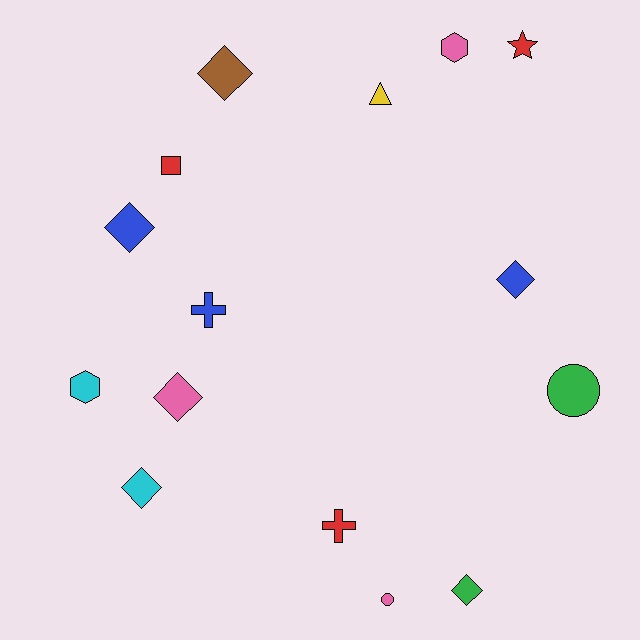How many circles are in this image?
There are 2 circles.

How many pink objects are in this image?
There are 3 pink objects.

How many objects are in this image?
There are 15 objects.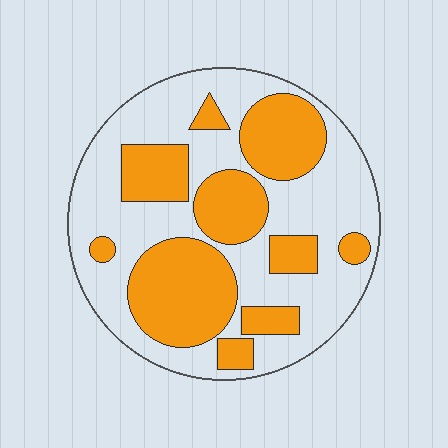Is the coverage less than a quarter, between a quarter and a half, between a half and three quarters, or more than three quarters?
Between a quarter and a half.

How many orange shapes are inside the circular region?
10.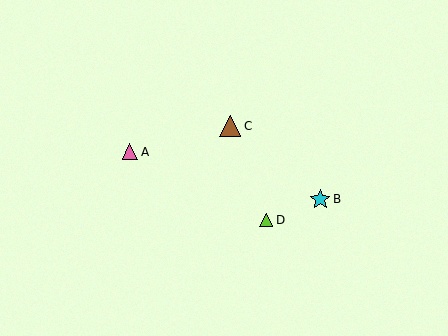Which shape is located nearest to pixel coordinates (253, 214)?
The lime triangle (labeled D) at (266, 220) is nearest to that location.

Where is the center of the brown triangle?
The center of the brown triangle is at (230, 126).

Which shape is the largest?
The brown triangle (labeled C) is the largest.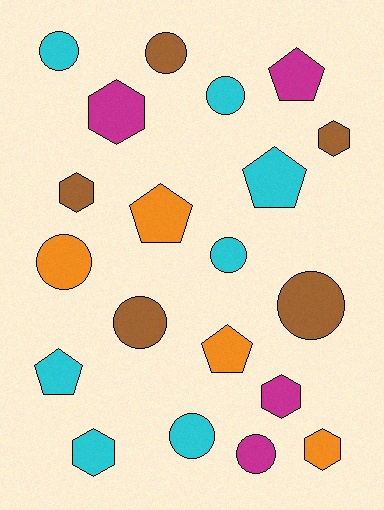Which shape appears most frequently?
Circle, with 9 objects.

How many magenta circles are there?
There is 1 magenta circle.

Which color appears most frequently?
Cyan, with 7 objects.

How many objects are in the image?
There are 20 objects.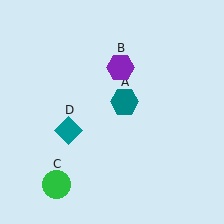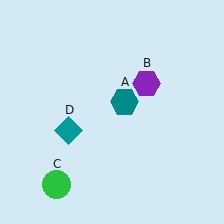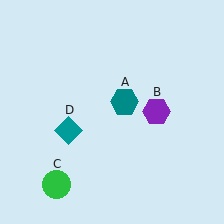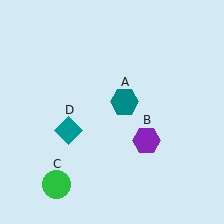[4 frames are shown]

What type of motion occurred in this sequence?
The purple hexagon (object B) rotated clockwise around the center of the scene.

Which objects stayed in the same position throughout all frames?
Teal hexagon (object A) and green circle (object C) and teal diamond (object D) remained stationary.